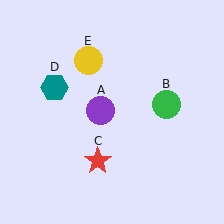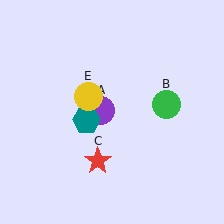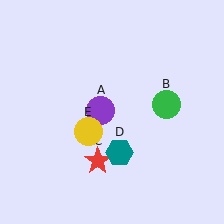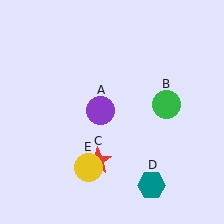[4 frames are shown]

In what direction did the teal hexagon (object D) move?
The teal hexagon (object D) moved down and to the right.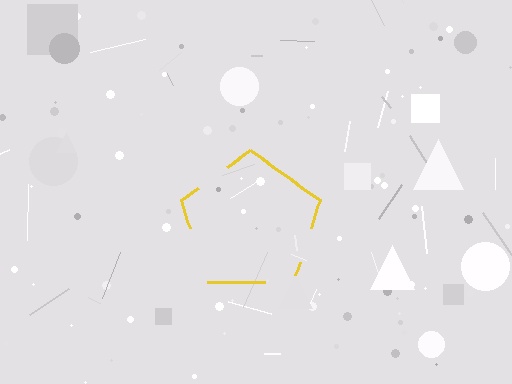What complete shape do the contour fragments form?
The contour fragments form a pentagon.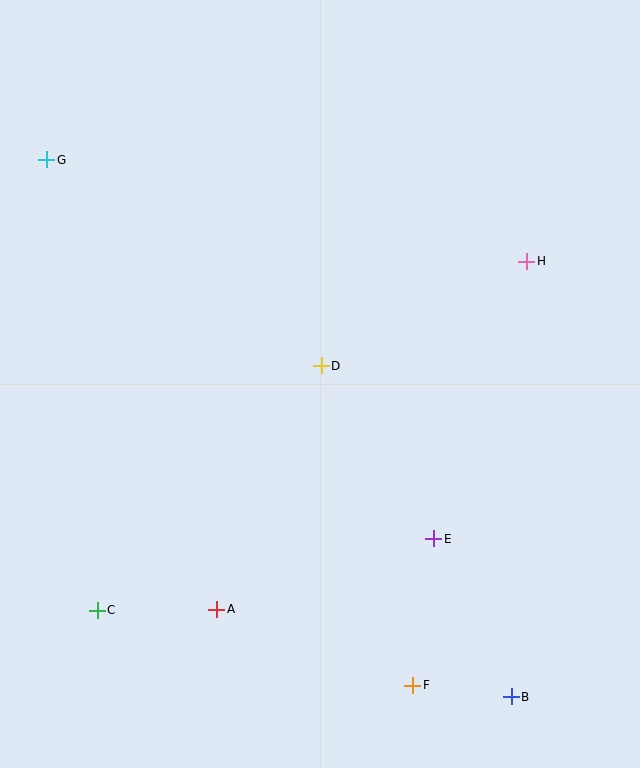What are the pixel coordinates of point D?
Point D is at (321, 366).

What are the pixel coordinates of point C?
Point C is at (97, 610).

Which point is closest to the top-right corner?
Point H is closest to the top-right corner.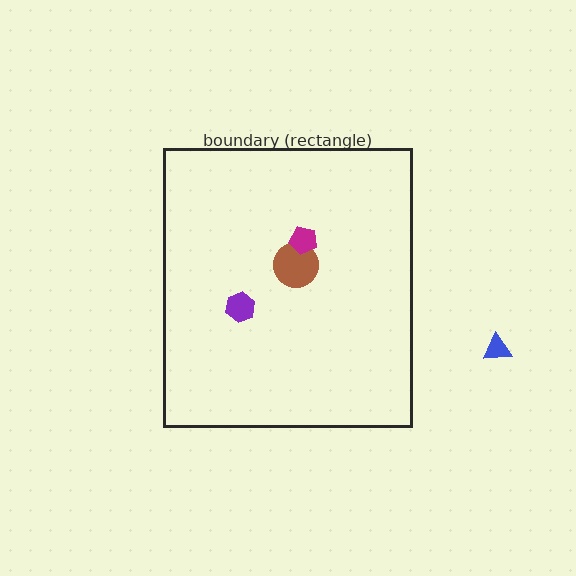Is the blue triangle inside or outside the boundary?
Outside.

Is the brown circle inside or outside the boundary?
Inside.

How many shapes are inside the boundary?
3 inside, 1 outside.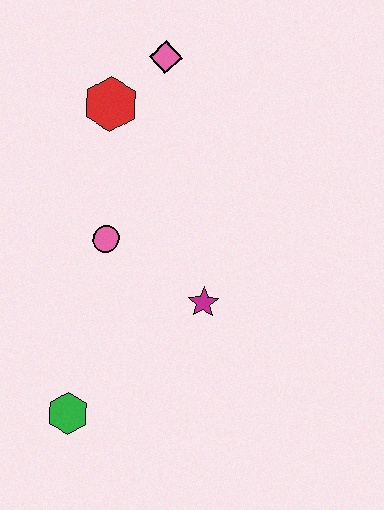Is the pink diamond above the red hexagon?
Yes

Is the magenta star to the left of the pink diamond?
No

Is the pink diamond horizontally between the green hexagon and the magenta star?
Yes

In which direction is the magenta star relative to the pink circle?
The magenta star is to the right of the pink circle.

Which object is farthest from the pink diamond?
The green hexagon is farthest from the pink diamond.